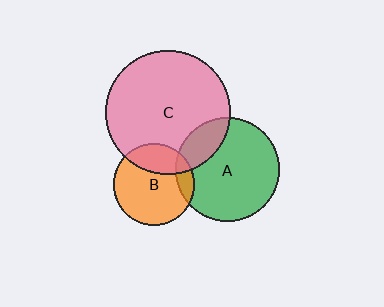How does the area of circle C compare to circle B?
Approximately 2.3 times.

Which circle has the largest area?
Circle C (pink).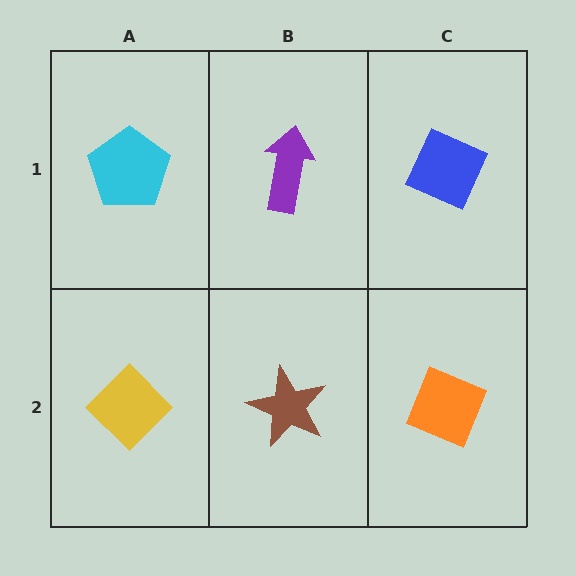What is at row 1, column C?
A blue diamond.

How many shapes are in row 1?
3 shapes.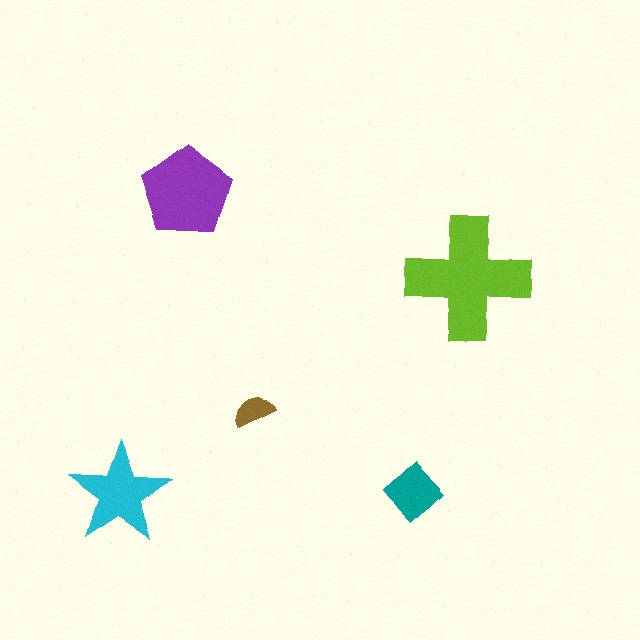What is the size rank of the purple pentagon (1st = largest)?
2nd.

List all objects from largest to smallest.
The lime cross, the purple pentagon, the cyan star, the teal diamond, the brown semicircle.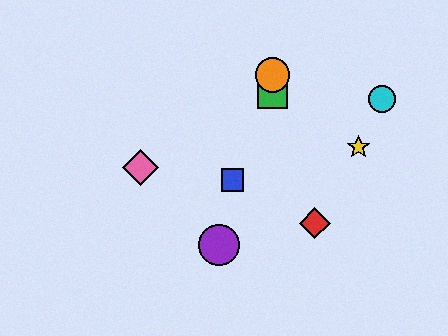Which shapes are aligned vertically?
The green square, the orange circle are aligned vertically.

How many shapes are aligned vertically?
2 shapes (the green square, the orange circle) are aligned vertically.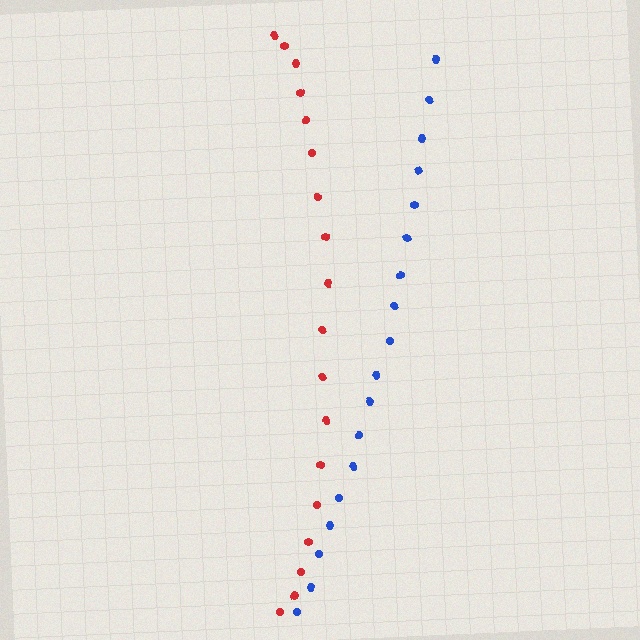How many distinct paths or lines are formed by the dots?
There are 2 distinct paths.